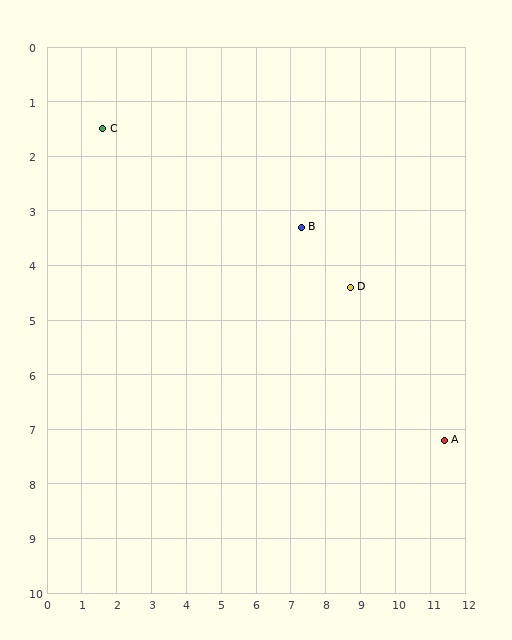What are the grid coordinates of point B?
Point B is at approximately (7.3, 3.3).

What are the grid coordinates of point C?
Point C is at approximately (1.6, 1.5).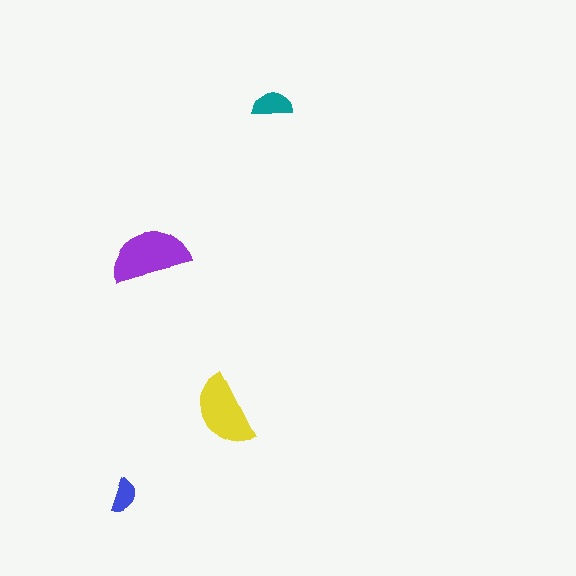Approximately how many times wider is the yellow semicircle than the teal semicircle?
About 2 times wider.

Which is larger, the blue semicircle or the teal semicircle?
The teal one.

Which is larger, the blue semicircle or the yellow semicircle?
The yellow one.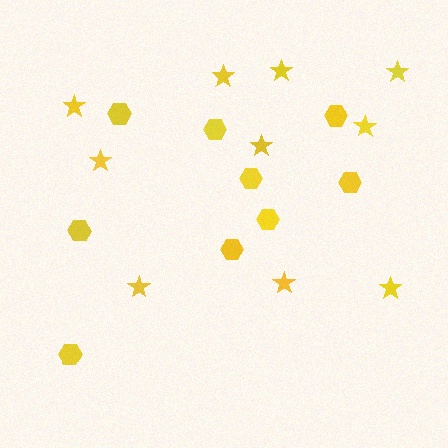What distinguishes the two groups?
There are 2 groups: one group of hexagons (9) and one group of stars (10).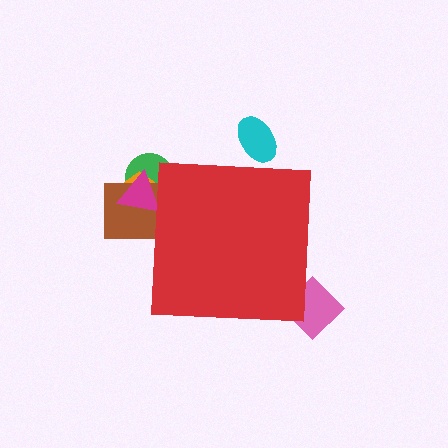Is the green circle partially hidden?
Yes, the green circle is partially hidden behind the red square.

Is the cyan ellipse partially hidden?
Yes, the cyan ellipse is partially hidden behind the red square.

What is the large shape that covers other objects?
A red square.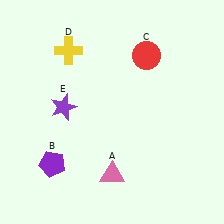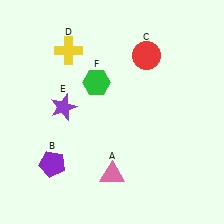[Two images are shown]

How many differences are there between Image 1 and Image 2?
There is 1 difference between the two images.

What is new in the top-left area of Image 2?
A green hexagon (F) was added in the top-left area of Image 2.